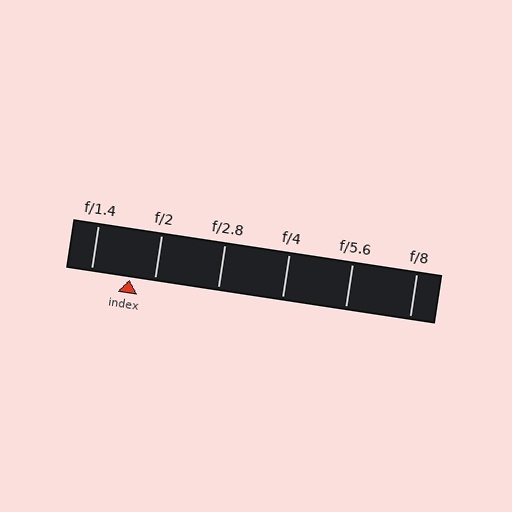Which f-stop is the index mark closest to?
The index mark is closest to f/2.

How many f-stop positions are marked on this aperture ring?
There are 6 f-stop positions marked.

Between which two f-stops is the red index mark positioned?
The index mark is between f/1.4 and f/2.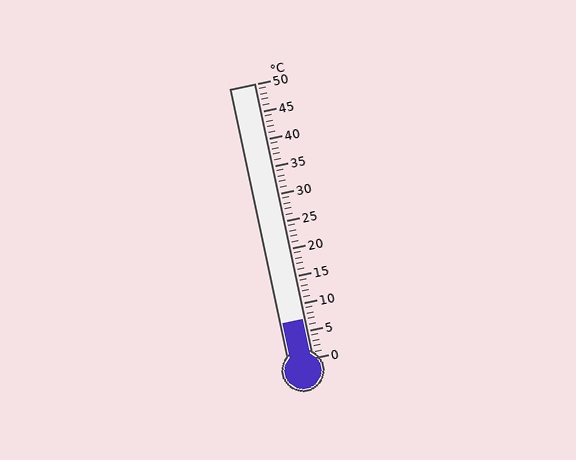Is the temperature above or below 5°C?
The temperature is above 5°C.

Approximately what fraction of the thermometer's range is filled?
The thermometer is filled to approximately 15% of its range.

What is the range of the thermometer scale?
The thermometer scale ranges from 0°C to 50°C.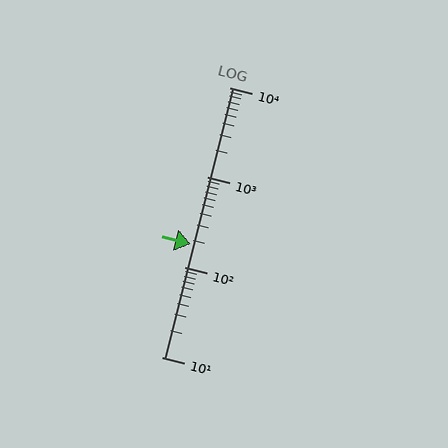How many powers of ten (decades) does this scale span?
The scale spans 3 decades, from 10 to 10000.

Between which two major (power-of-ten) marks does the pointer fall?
The pointer is between 100 and 1000.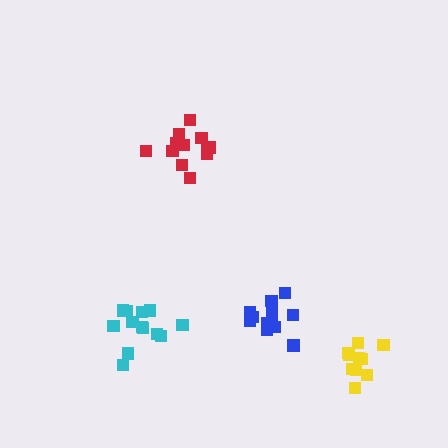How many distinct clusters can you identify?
There are 4 distinct clusters.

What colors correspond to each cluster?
The clusters are colored: blue, red, yellow, cyan.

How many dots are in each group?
Group 1: 12 dots, Group 2: 12 dots, Group 3: 10 dots, Group 4: 13 dots (47 total).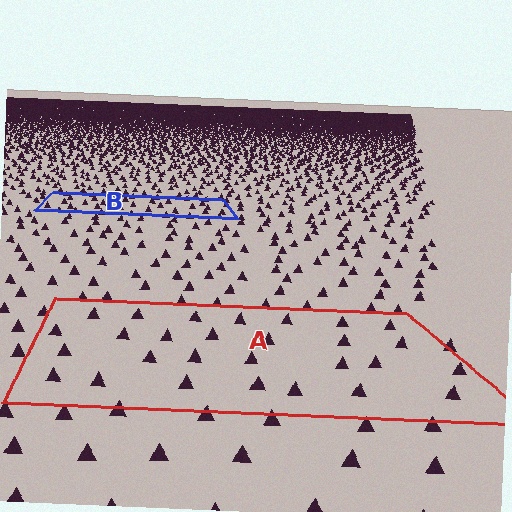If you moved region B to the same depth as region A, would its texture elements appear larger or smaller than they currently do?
They would appear larger. At a closer depth, the same texture elements are projected at a bigger on-screen size.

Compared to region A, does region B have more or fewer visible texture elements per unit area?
Region B has more texture elements per unit area — they are packed more densely because it is farther away.